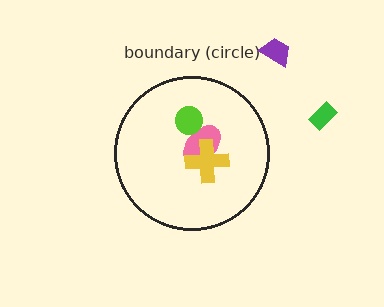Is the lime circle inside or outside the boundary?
Inside.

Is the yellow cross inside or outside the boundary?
Inside.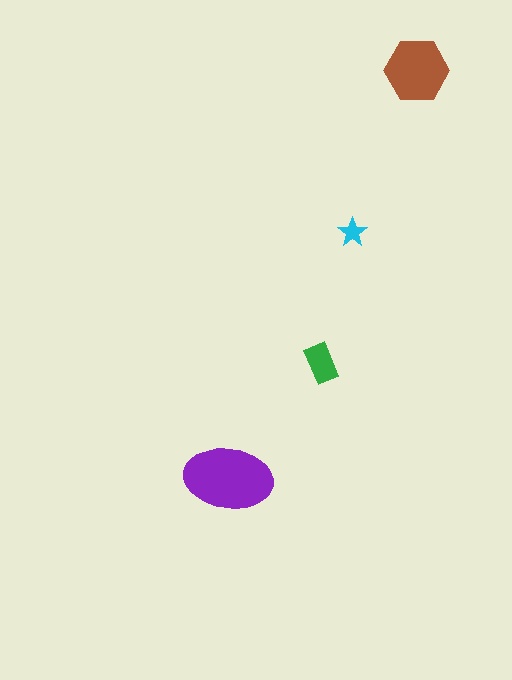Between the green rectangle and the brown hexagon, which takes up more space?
The brown hexagon.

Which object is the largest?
The purple ellipse.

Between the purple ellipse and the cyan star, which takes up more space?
The purple ellipse.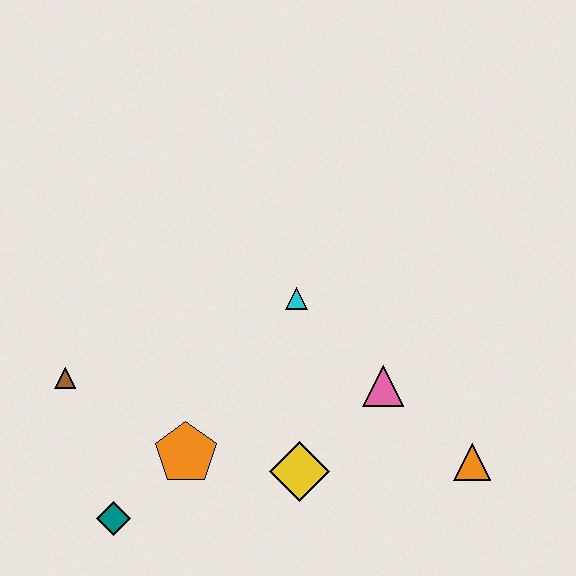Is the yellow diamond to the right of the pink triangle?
No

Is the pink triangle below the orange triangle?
No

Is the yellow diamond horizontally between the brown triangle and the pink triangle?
Yes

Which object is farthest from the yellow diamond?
The brown triangle is farthest from the yellow diamond.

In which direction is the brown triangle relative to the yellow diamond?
The brown triangle is to the left of the yellow diamond.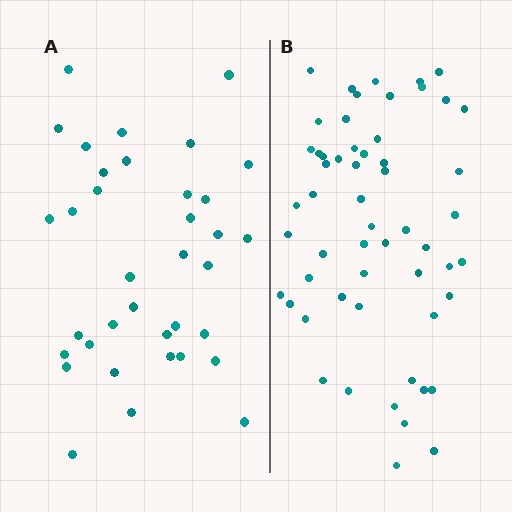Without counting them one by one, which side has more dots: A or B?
Region B (the right region) has more dots.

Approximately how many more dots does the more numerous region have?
Region B has approximately 20 more dots than region A.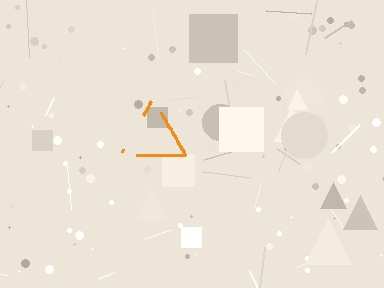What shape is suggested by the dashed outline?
The dashed outline suggests a triangle.